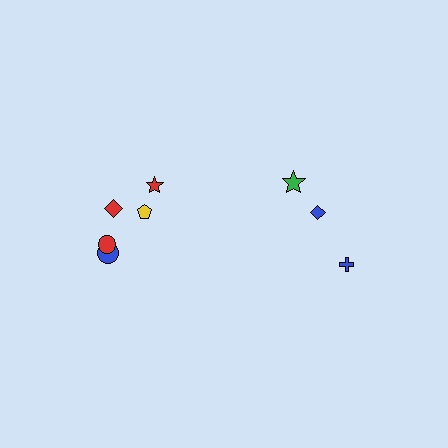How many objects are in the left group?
There are 5 objects.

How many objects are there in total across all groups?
There are 8 objects.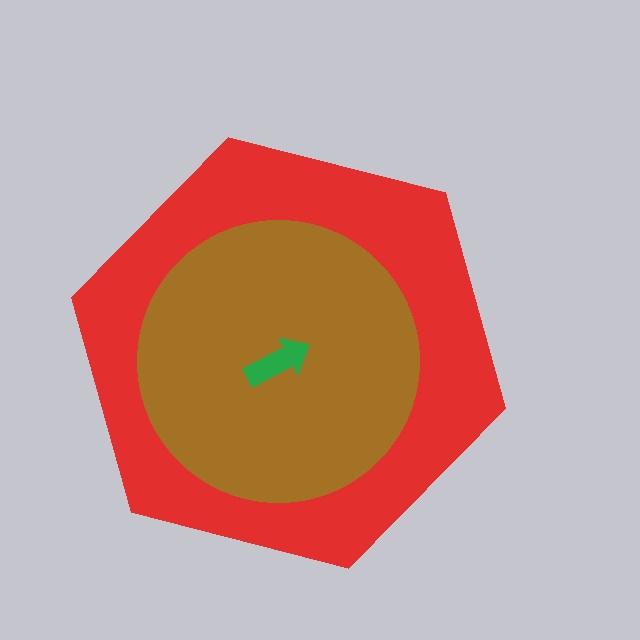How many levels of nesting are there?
3.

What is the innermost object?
The green arrow.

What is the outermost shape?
The red hexagon.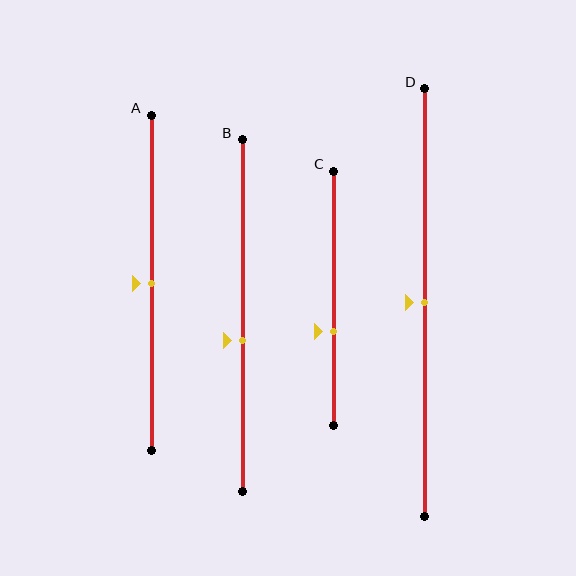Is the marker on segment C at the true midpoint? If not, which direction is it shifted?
No, the marker on segment C is shifted downward by about 13% of the segment length.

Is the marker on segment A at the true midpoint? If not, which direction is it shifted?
Yes, the marker on segment A is at the true midpoint.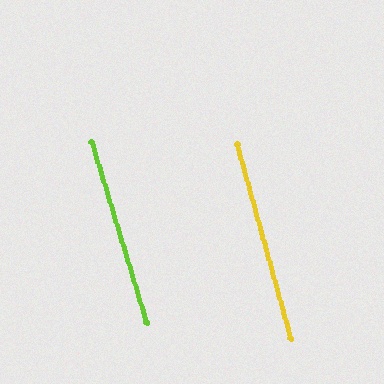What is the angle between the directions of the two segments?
Approximately 1 degree.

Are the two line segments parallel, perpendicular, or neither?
Parallel — their directions differ by only 1.3°.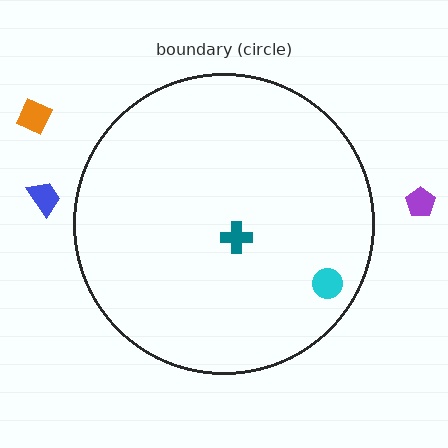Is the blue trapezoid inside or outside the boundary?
Outside.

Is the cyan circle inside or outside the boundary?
Inside.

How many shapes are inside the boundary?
2 inside, 3 outside.